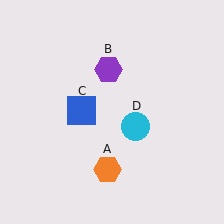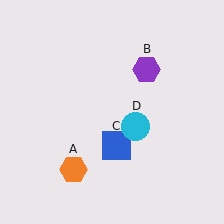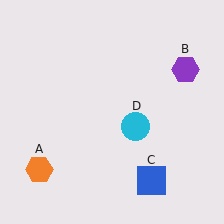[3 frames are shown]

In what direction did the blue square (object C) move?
The blue square (object C) moved down and to the right.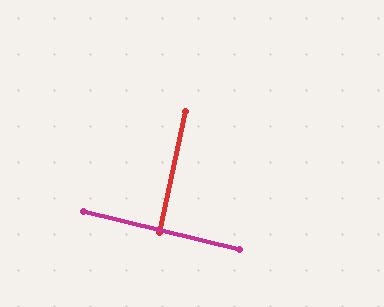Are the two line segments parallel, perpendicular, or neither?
Perpendicular — they meet at approximately 88°.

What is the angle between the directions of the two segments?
Approximately 88 degrees.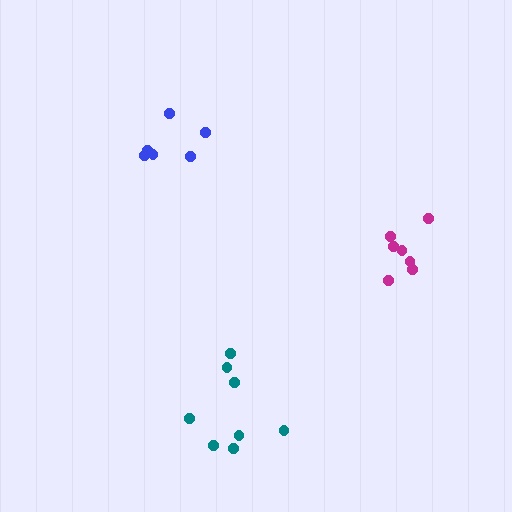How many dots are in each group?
Group 1: 8 dots, Group 2: 6 dots, Group 3: 7 dots (21 total).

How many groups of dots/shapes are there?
There are 3 groups.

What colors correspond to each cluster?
The clusters are colored: teal, blue, magenta.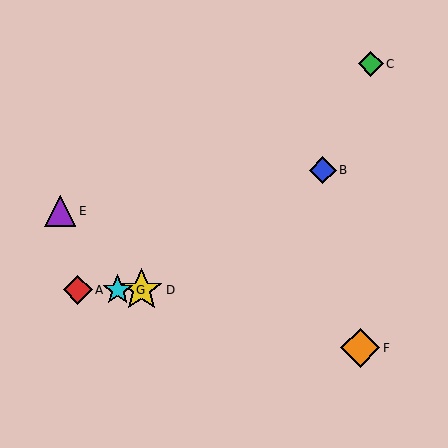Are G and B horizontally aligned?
No, G is at y≈290 and B is at y≈170.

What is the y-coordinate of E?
Object E is at y≈211.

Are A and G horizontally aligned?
Yes, both are at y≈290.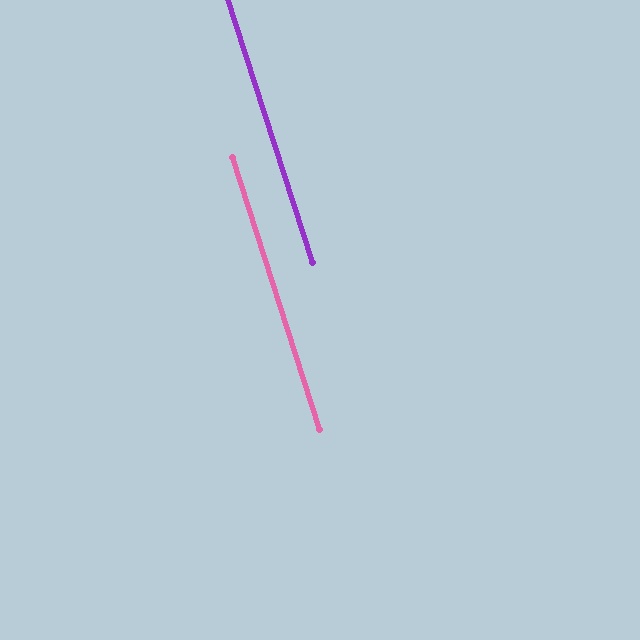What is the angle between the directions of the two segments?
Approximately 0 degrees.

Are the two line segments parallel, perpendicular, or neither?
Parallel — their directions differ by only 0.0°.